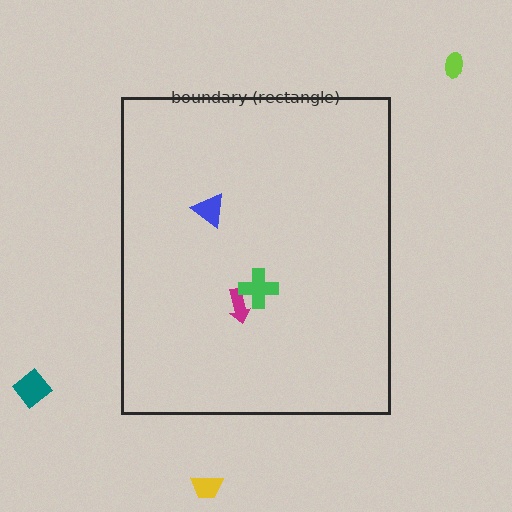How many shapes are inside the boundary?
3 inside, 3 outside.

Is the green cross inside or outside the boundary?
Inside.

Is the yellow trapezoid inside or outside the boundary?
Outside.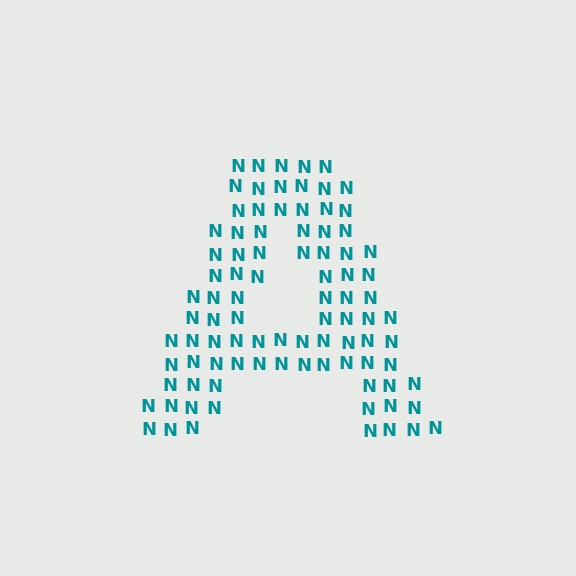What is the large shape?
The large shape is the letter A.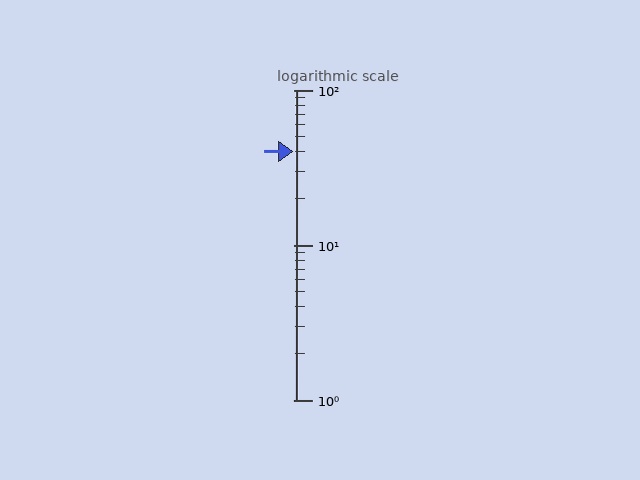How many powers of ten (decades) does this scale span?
The scale spans 2 decades, from 1 to 100.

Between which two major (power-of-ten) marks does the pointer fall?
The pointer is between 10 and 100.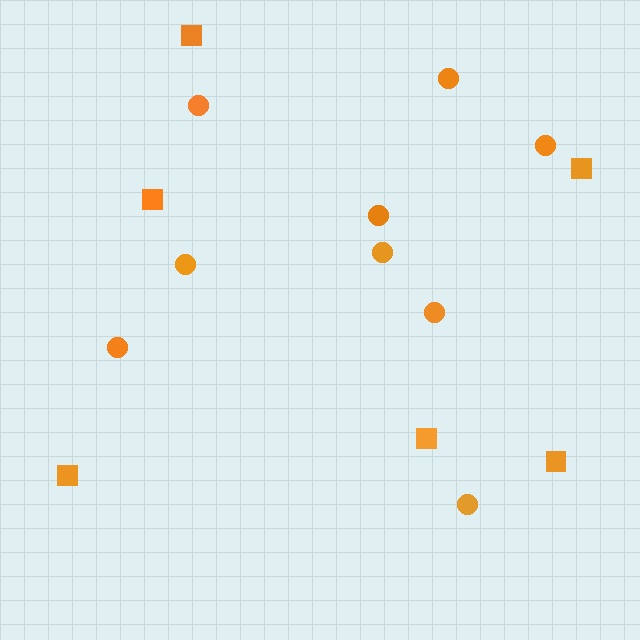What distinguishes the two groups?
There are 2 groups: one group of squares (6) and one group of circles (9).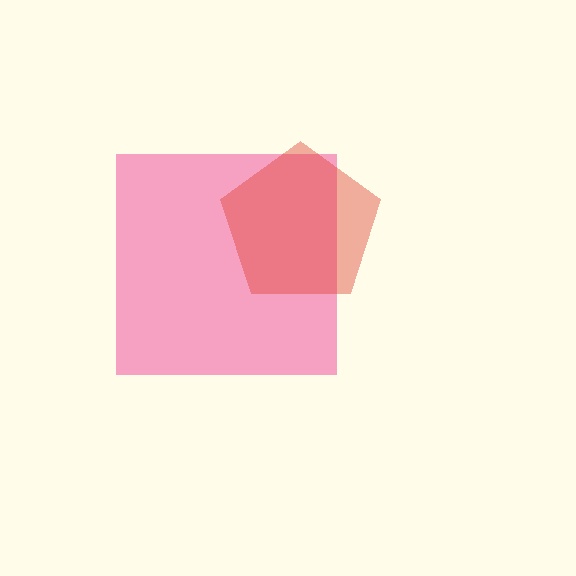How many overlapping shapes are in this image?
There are 2 overlapping shapes in the image.